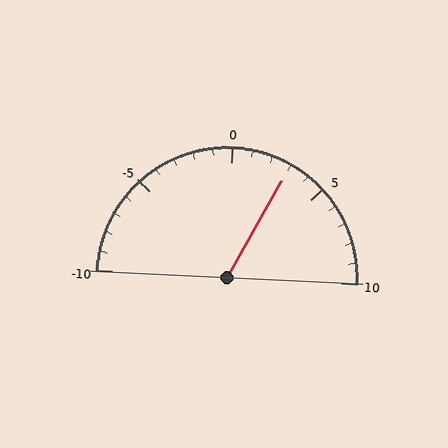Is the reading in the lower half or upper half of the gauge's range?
The reading is in the upper half of the range (-10 to 10).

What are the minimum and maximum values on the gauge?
The gauge ranges from -10 to 10.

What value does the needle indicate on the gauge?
The needle indicates approximately 3.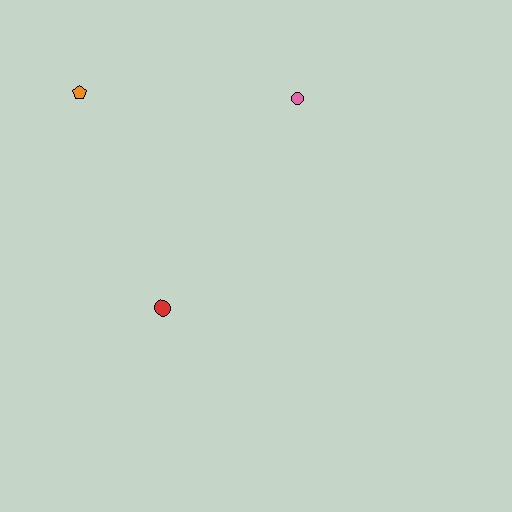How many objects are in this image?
There are 3 objects.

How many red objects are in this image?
There is 1 red object.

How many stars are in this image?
There are no stars.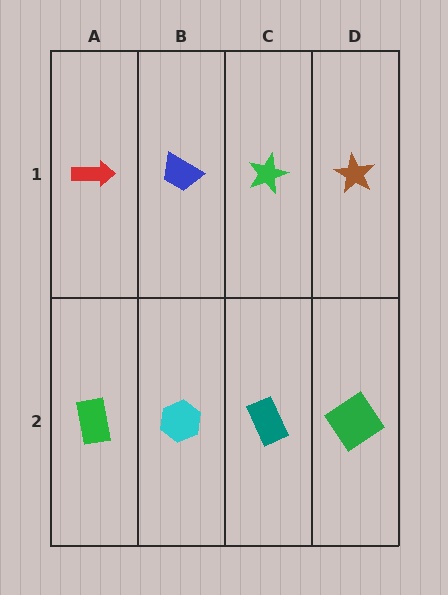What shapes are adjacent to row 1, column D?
A green diamond (row 2, column D), a green star (row 1, column C).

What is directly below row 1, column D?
A green diamond.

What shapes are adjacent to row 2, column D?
A brown star (row 1, column D), a teal rectangle (row 2, column C).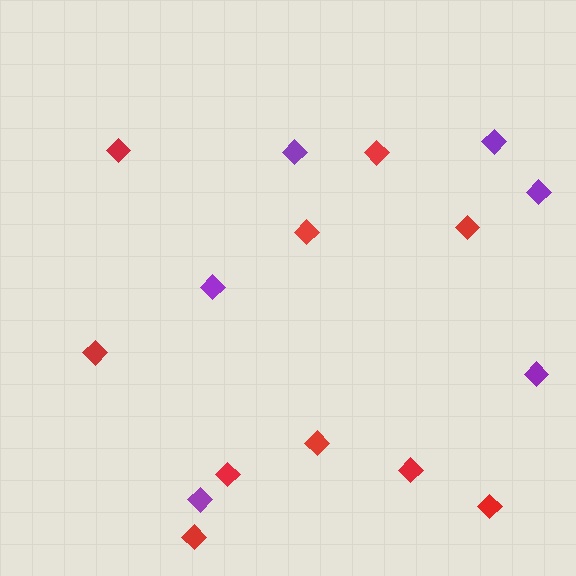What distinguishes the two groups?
There are 2 groups: one group of red diamonds (10) and one group of purple diamonds (6).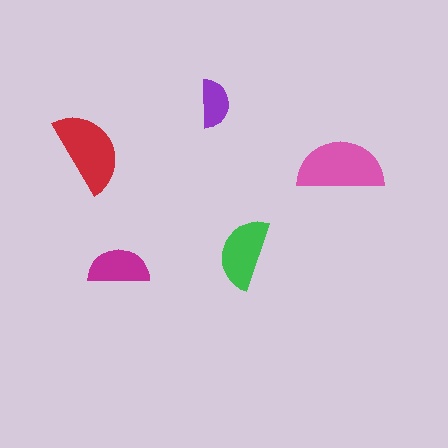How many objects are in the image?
There are 5 objects in the image.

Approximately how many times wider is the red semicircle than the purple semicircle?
About 1.5 times wider.